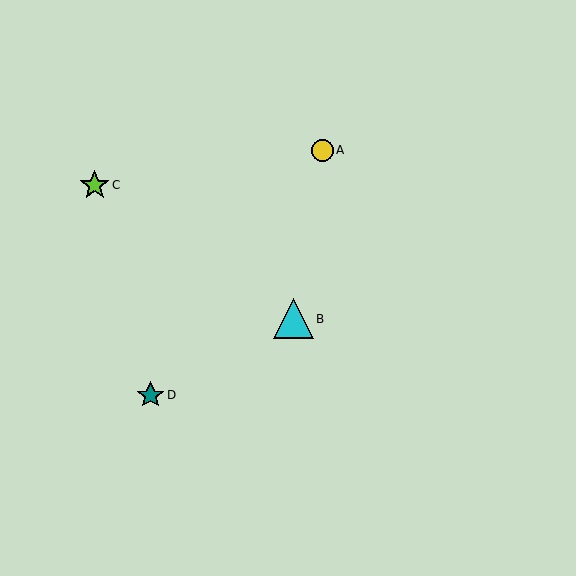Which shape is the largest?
The cyan triangle (labeled B) is the largest.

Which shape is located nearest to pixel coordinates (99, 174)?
The lime star (labeled C) at (95, 185) is nearest to that location.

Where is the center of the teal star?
The center of the teal star is at (151, 395).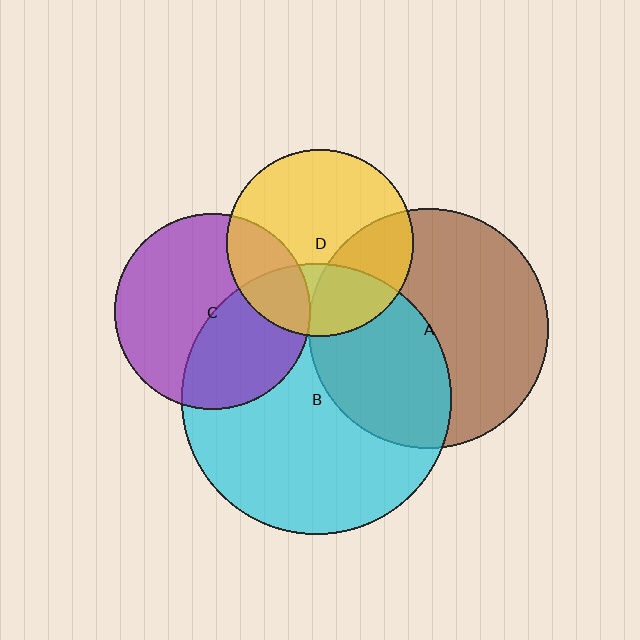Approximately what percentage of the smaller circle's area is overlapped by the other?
Approximately 40%.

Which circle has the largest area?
Circle B (cyan).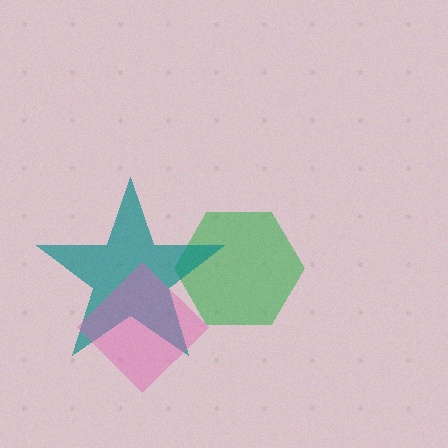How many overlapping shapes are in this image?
There are 3 overlapping shapes in the image.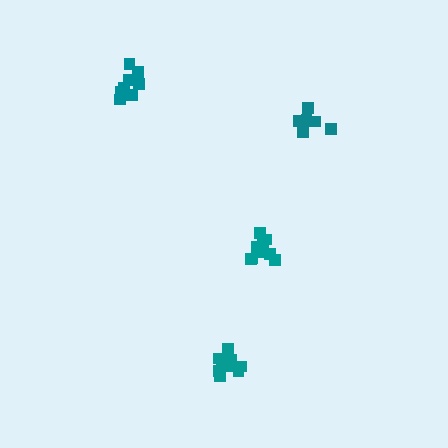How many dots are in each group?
Group 1: 10 dots, Group 2: 10 dots, Group 3: 6 dots, Group 4: 8 dots (34 total).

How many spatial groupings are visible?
There are 4 spatial groupings.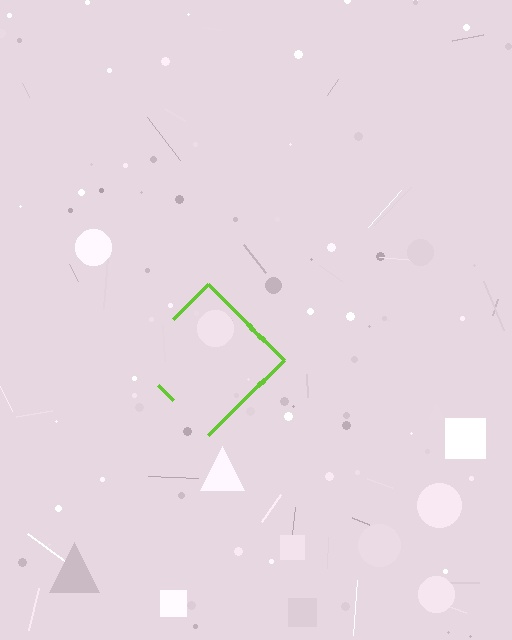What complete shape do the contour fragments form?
The contour fragments form a diamond.